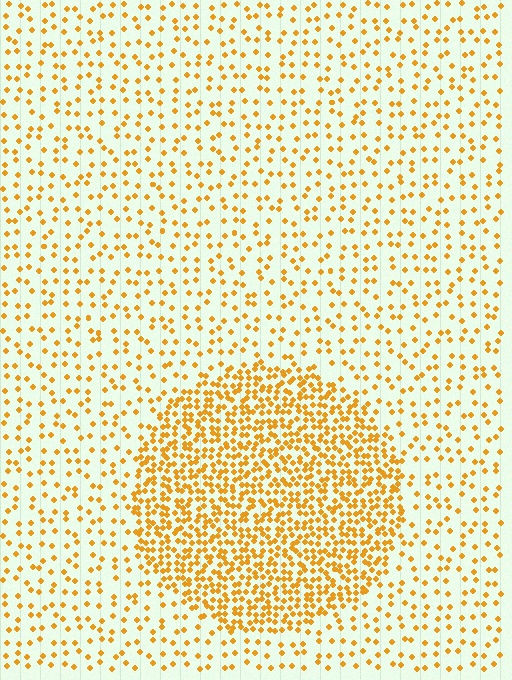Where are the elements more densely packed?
The elements are more densely packed inside the circle boundary.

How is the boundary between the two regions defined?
The boundary is defined by a change in element density (approximately 2.8x ratio). All elements are the same color, size, and shape.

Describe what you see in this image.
The image contains small orange elements arranged at two different densities. A circle-shaped region is visible where the elements are more densely packed than the surrounding area.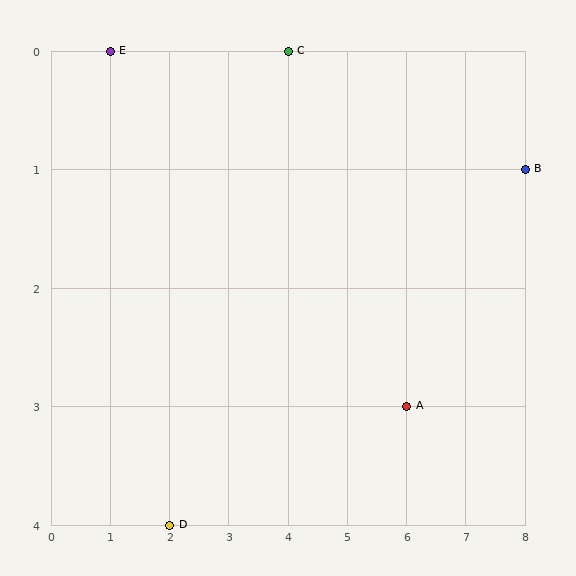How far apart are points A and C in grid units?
Points A and C are 2 columns and 3 rows apart (about 3.6 grid units diagonally).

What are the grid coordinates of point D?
Point D is at grid coordinates (2, 4).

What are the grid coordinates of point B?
Point B is at grid coordinates (8, 1).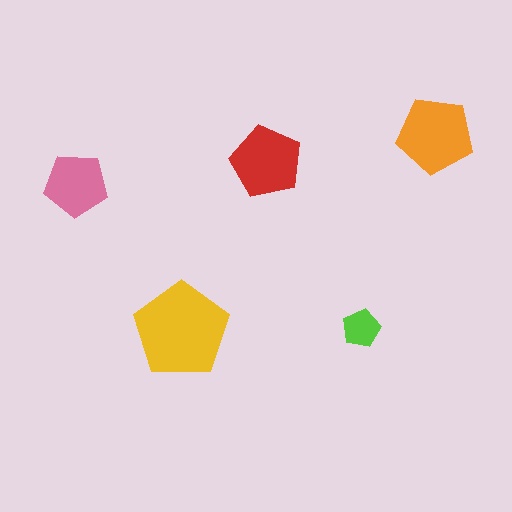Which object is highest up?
The orange pentagon is topmost.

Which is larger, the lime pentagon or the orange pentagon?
The orange one.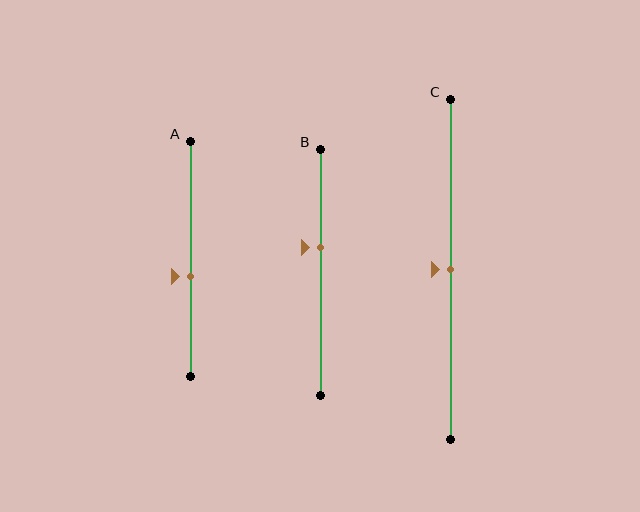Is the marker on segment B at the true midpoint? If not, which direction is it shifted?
No, the marker on segment B is shifted upward by about 10% of the segment length.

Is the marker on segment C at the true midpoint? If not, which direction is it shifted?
Yes, the marker on segment C is at the true midpoint.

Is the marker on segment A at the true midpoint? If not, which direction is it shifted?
No, the marker on segment A is shifted downward by about 7% of the segment length.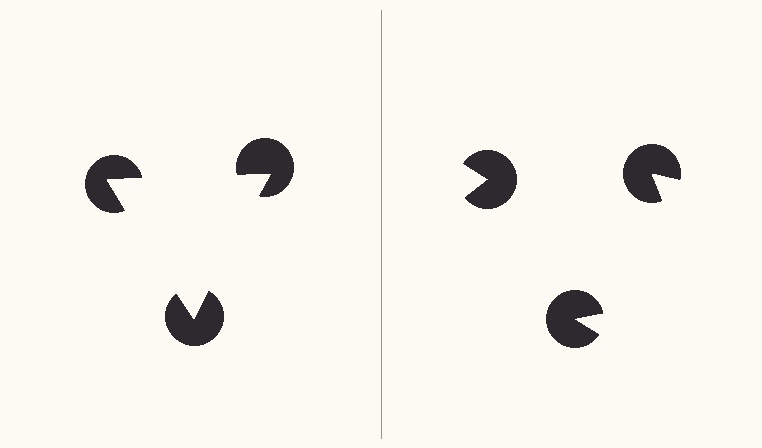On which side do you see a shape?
An illusory triangle appears on the left side. On the right side the wedge cuts are rotated, so no coherent shape forms.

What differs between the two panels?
The pac-man discs are positioned identically on both sides; only the wedge orientations differ. On the left they align to a triangle; on the right they are misaligned.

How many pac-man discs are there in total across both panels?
6 — 3 on each side.